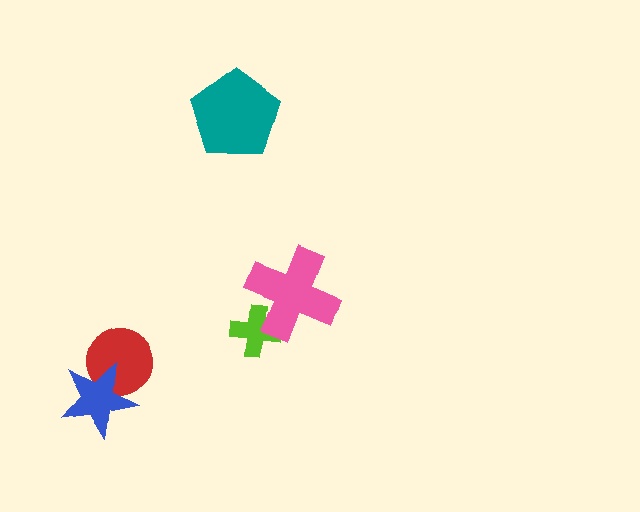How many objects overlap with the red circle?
1 object overlaps with the red circle.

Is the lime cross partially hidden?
Yes, it is partially covered by another shape.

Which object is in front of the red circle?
The blue star is in front of the red circle.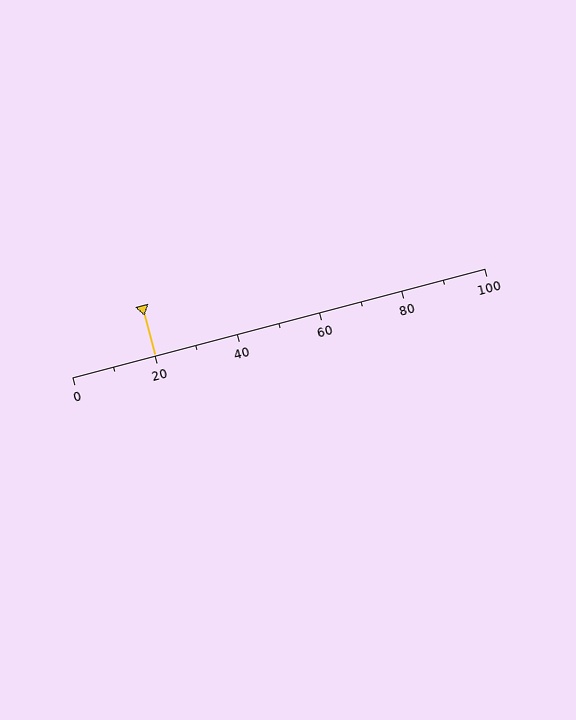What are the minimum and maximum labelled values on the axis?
The axis runs from 0 to 100.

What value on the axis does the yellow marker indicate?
The marker indicates approximately 20.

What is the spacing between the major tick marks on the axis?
The major ticks are spaced 20 apart.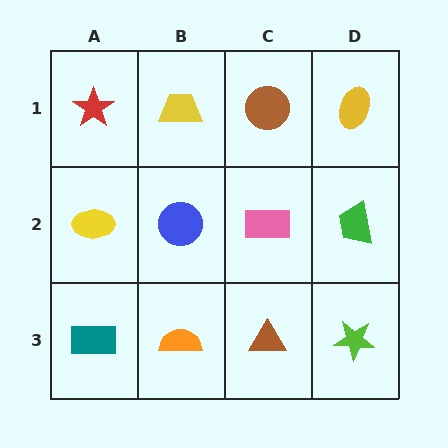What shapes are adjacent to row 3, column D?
A green trapezoid (row 2, column D), a brown triangle (row 3, column C).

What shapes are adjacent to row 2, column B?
A yellow trapezoid (row 1, column B), an orange semicircle (row 3, column B), a yellow ellipse (row 2, column A), a pink rectangle (row 2, column C).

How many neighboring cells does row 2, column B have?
4.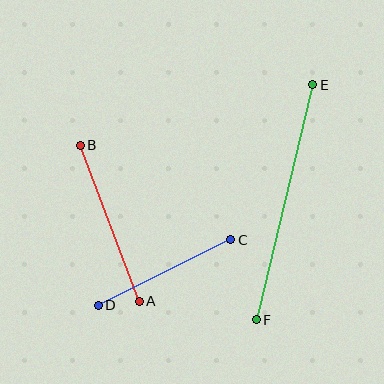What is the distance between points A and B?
The distance is approximately 166 pixels.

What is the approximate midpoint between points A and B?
The midpoint is at approximately (110, 223) pixels.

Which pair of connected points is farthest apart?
Points E and F are farthest apart.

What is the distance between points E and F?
The distance is approximately 242 pixels.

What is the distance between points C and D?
The distance is approximately 148 pixels.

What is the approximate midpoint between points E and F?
The midpoint is at approximately (285, 202) pixels.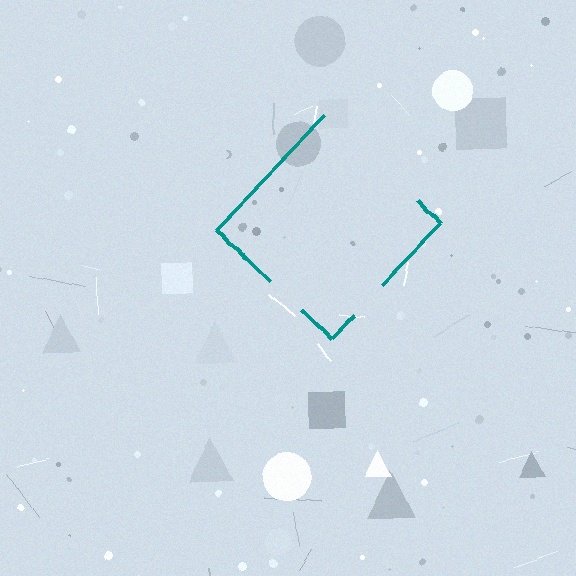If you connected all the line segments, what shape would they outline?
They would outline a diamond.